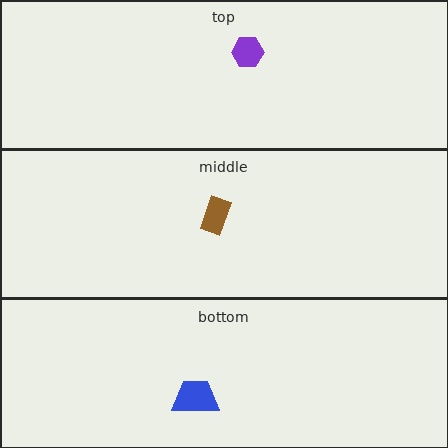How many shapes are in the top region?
1.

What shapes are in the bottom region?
The blue trapezoid.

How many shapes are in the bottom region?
1.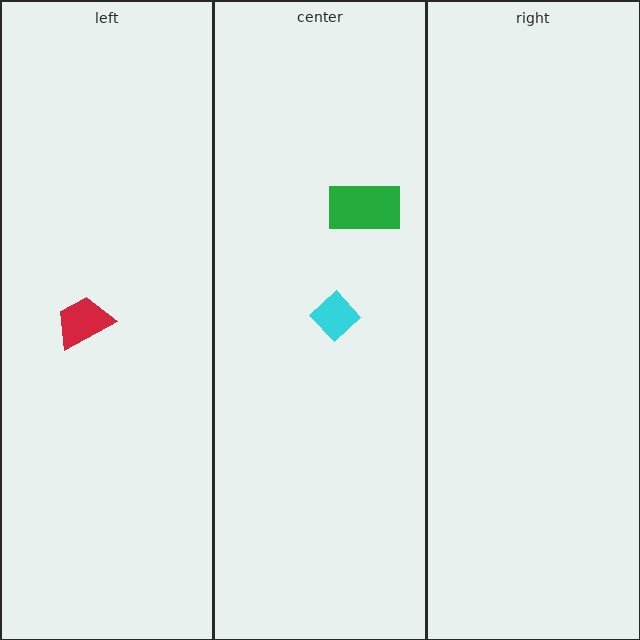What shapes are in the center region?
The green rectangle, the cyan diamond.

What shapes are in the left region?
The red trapezoid.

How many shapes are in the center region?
2.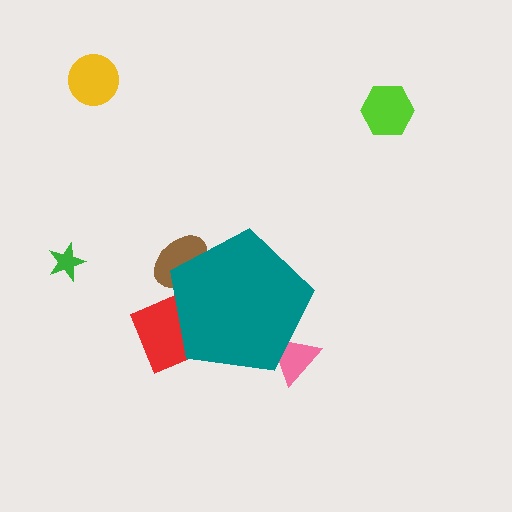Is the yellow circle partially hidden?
No, the yellow circle is fully visible.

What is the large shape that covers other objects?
A teal pentagon.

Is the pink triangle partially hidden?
Yes, the pink triangle is partially hidden behind the teal pentagon.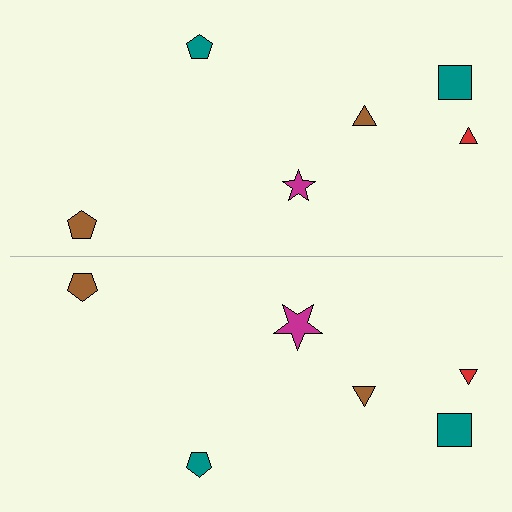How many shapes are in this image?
There are 12 shapes in this image.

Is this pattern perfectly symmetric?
No, the pattern is not perfectly symmetric. The magenta star on the bottom side has a different size than its mirror counterpart.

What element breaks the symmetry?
The magenta star on the bottom side has a different size than its mirror counterpart.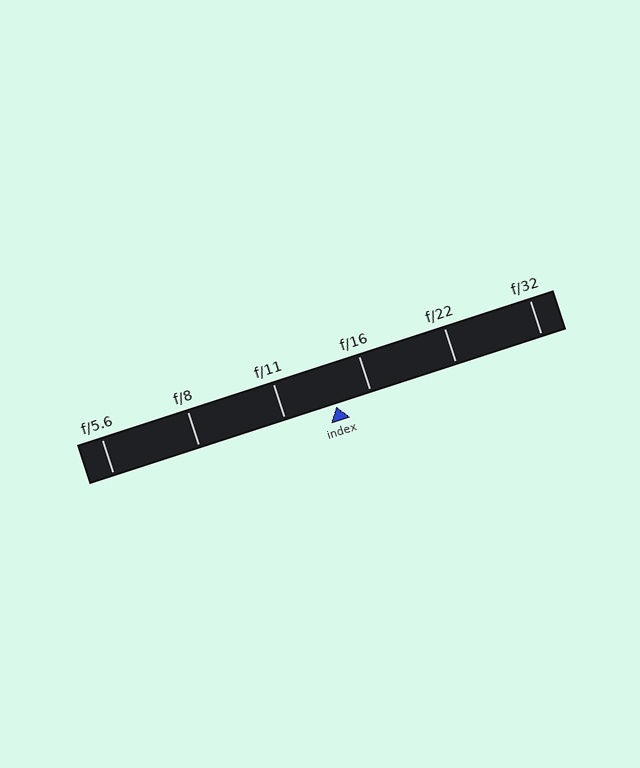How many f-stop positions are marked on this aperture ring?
There are 6 f-stop positions marked.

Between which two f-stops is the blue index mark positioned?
The index mark is between f/11 and f/16.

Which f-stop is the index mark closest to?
The index mark is closest to f/16.